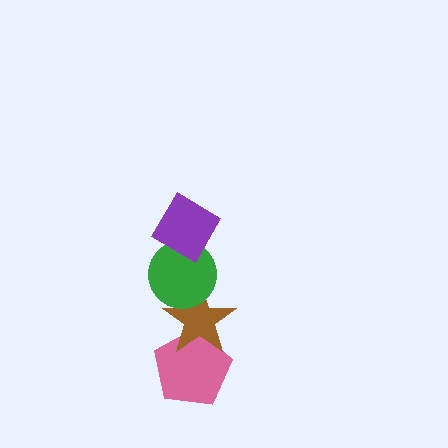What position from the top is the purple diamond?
The purple diamond is 1st from the top.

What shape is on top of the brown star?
The green circle is on top of the brown star.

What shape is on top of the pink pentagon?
The brown star is on top of the pink pentagon.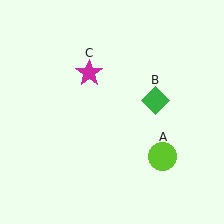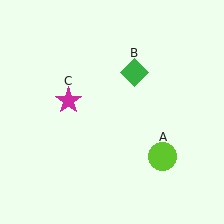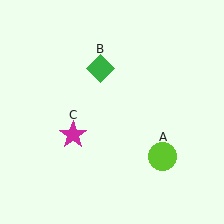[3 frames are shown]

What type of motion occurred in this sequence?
The green diamond (object B), magenta star (object C) rotated counterclockwise around the center of the scene.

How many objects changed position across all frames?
2 objects changed position: green diamond (object B), magenta star (object C).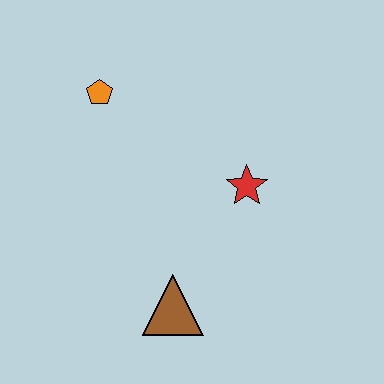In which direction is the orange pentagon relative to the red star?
The orange pentagon is to the left of the red star.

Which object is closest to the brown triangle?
The red star is closest to the brown triangle.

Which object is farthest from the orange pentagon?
The brown triangle is farthest from the orange pentagon.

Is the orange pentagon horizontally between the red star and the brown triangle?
No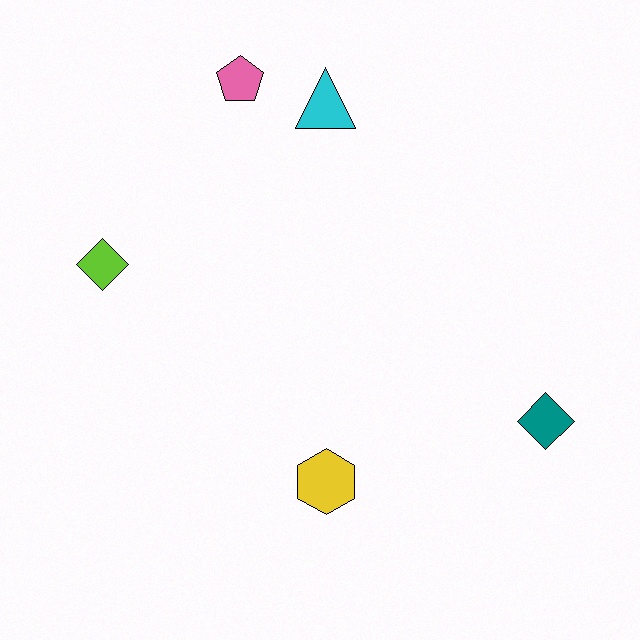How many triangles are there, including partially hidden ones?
There is 1 triangle.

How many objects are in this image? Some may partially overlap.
There are 5 objects.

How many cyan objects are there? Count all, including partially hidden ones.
There is 1 cyan object.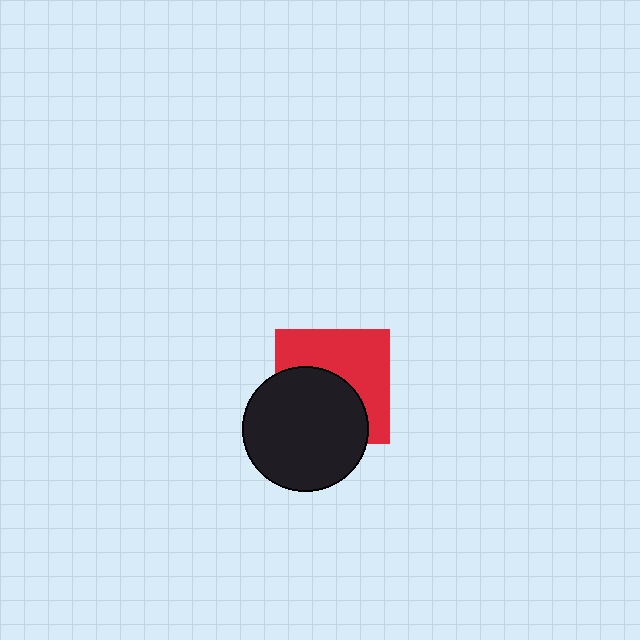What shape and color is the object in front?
The object in front is a black circle.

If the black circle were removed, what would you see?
You would see the complete red square.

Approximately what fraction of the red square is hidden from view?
Roughly 49% of the red square is hidden behind the black circle.